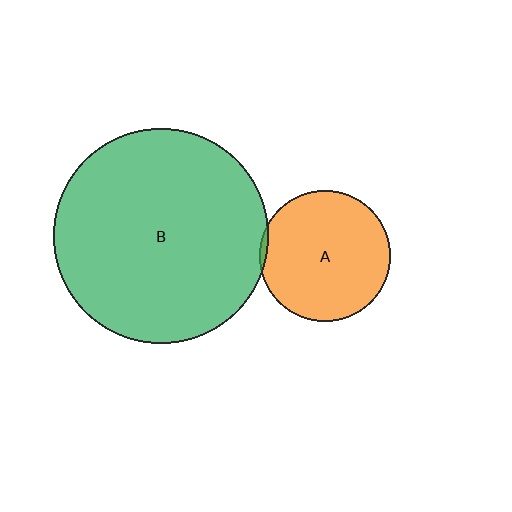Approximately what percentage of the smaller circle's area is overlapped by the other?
Approximately 5%.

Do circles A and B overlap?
Yes.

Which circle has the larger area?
Circle B (green).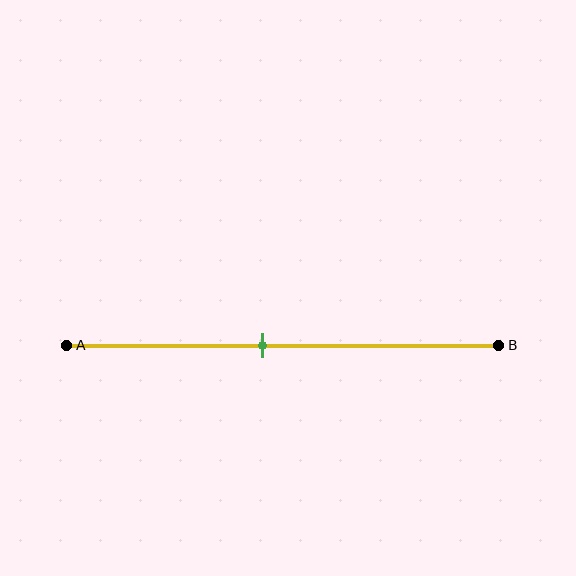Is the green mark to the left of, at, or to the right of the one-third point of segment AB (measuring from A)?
The green mark is to the right of the one-third point of segment AB.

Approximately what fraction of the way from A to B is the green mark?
The green mark is approximately 45% of the way from A to B.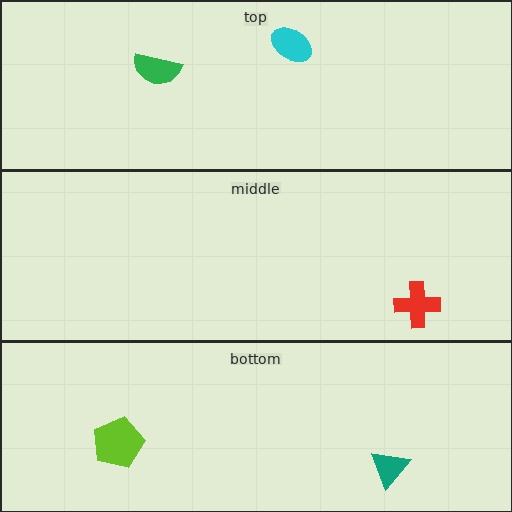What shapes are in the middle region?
The red cross.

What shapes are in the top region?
The cyan ellipse, the green semicircle.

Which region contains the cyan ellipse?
The top region.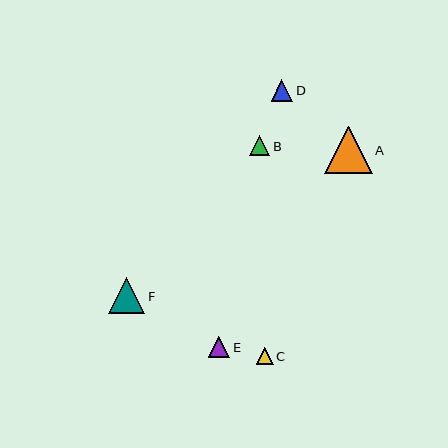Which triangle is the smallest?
Triangle C is the smallest with a size of approximately 17 pixels.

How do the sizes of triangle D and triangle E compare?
Triangle D and triangle E are approximately the same size.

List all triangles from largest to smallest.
From largest to smallest: A, F, D, E, B, C.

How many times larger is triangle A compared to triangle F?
Triangle A is approximately 1.3 times the size of triangle F.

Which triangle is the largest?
Triangle A is the largest with a size of approximately 47 pixels.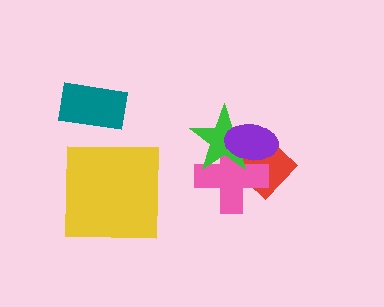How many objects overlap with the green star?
3 objects overlap with the green star.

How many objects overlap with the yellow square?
0 objects overlap with the yellow square.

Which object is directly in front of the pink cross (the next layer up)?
The green star is directly in front of the pink cross.